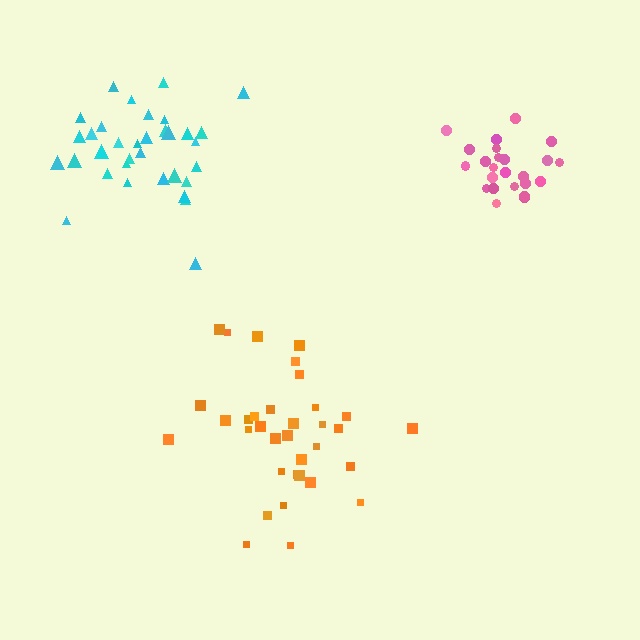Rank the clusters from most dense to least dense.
pink, cyan, orange.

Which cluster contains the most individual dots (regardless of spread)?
Cyan (34).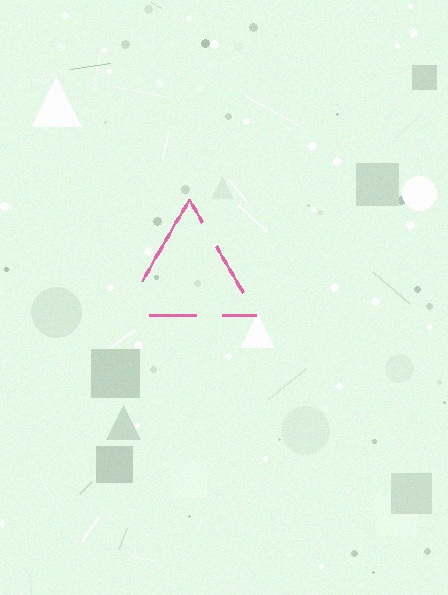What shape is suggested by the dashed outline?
The dashed outline suggests a triangle.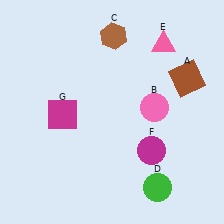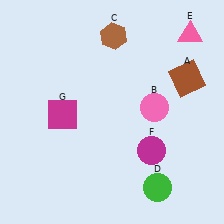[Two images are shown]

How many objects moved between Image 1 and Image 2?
1 object moved between the two images.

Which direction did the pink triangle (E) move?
The pink triangle (E) moved right.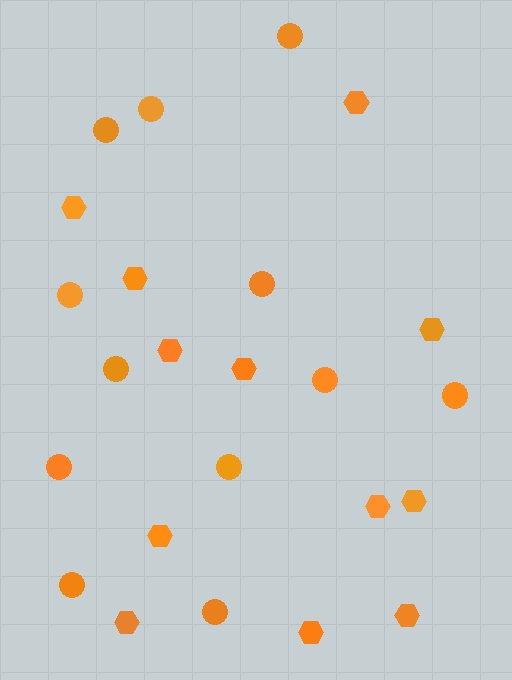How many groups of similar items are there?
There are 2 groups: one group of hexagons (12) and one group of circles (12).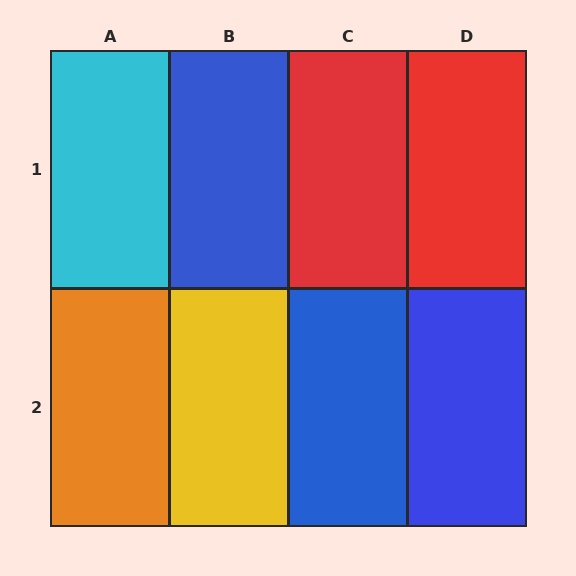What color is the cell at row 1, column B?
Blue.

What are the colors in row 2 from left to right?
Orange, yellow, blue, blue.